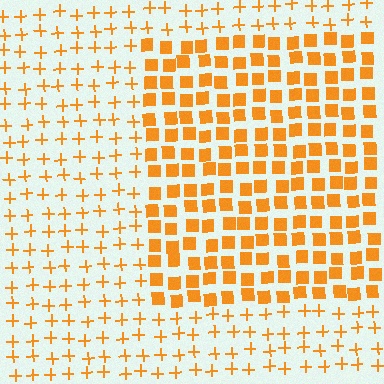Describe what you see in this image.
The image is filled with small orange elements arranged in a uniform grid. A rectangle-shaped region contains squares, while the surrounding area contains plus signs. The boundary is defined purely by the change in element shape.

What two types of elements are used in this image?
The image uses squares inside the rectangle region and plus signs outside it.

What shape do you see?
I see a rectangle.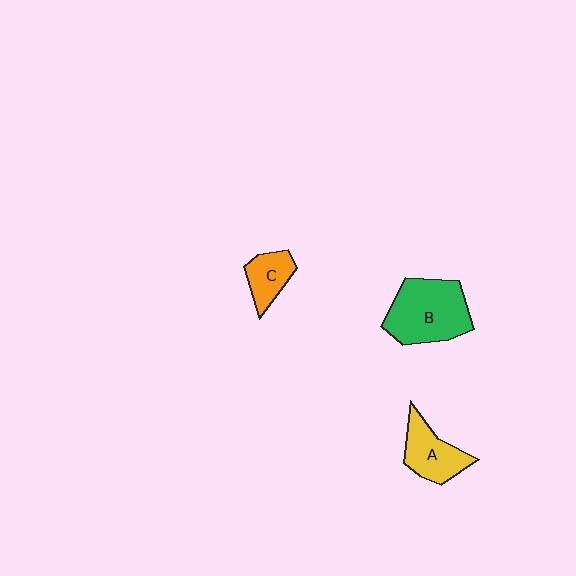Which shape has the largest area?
Shape B (green).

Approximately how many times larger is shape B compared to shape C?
Approximately 2.2 times.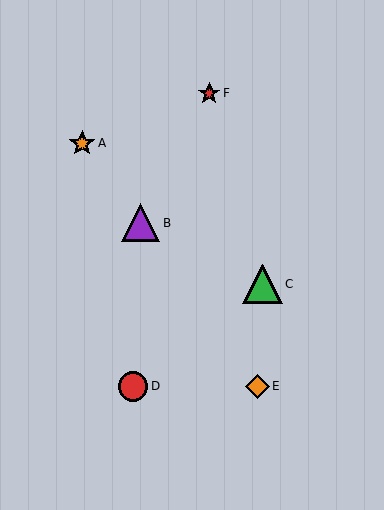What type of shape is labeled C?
Shape C is a green triangle.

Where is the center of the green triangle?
The center of the green triangle is at (263, 284).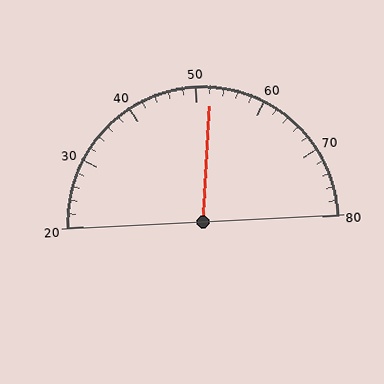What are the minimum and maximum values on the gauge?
The gauge ranges from 20 to 80.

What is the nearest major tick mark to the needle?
The nearest major tick mark is 50.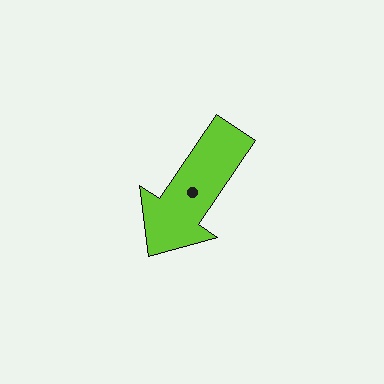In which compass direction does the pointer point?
Southwest.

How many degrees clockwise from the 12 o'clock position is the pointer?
Approximately 214 degrees.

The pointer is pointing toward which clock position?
Roughly 7 o'clock.